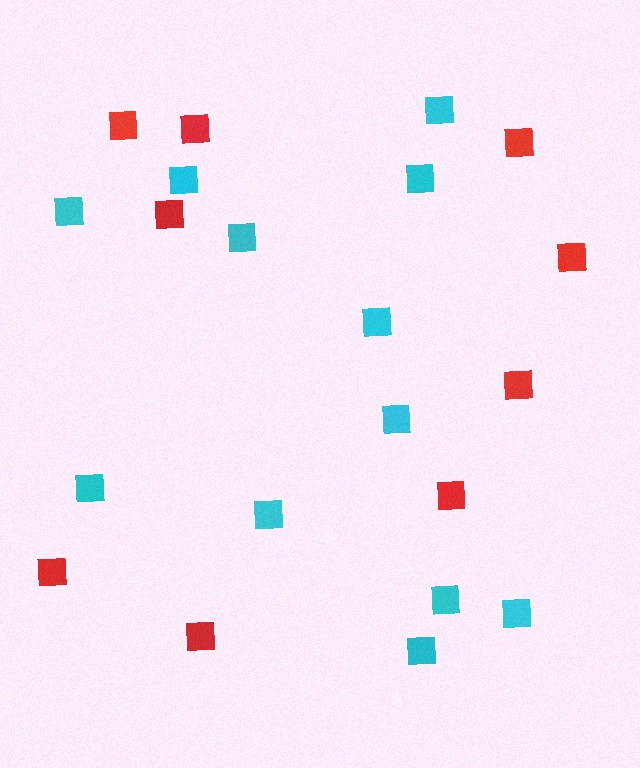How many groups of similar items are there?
There are 2 groups: one group of cyan squares (12) and one group of red squares (9).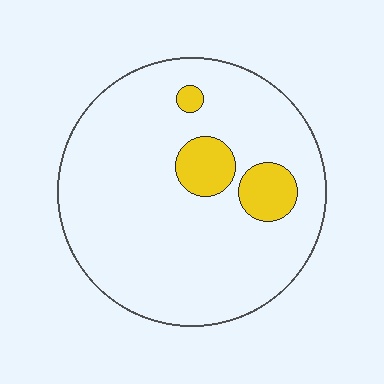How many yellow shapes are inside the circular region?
3.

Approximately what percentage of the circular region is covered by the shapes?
Approximately 10%.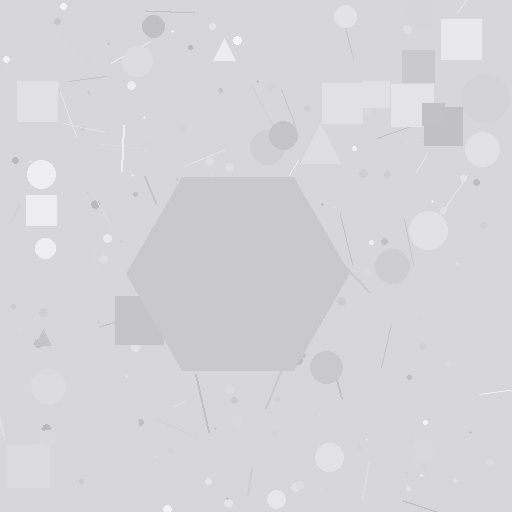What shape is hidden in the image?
A hexagon is hidden in the image.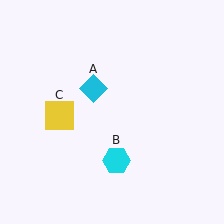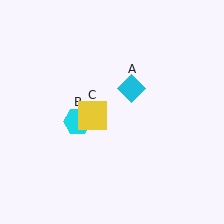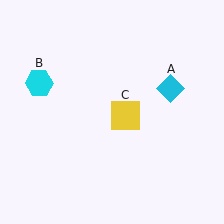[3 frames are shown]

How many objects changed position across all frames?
3 objects changed position: cyan diamond (object A), cyan hexagon (object B), yellow square (object C).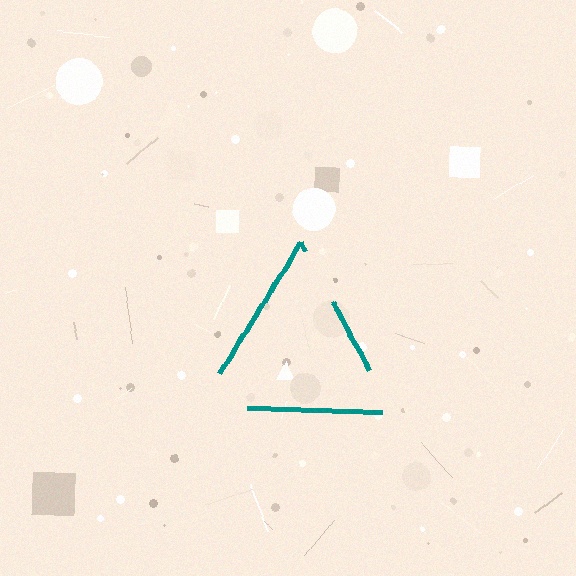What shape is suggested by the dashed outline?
The dashed outline suggests a triangle.